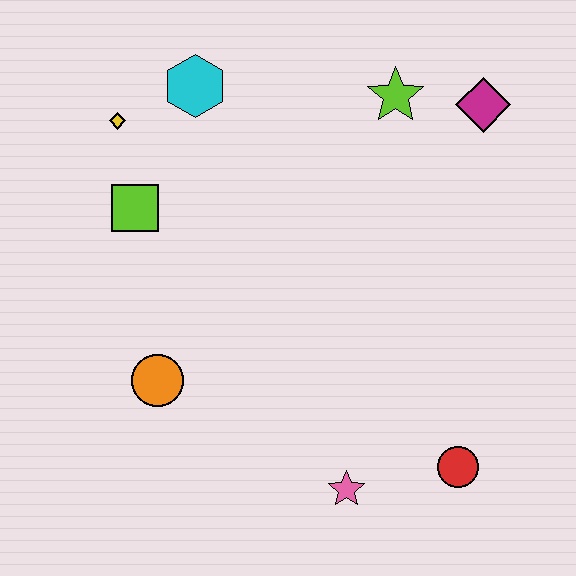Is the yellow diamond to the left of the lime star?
Yes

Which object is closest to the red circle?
The pink star is closest to the red circle.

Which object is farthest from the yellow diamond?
The red circle is farthest from the yellow diamond.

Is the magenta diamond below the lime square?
No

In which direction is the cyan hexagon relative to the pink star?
The cyan hexagon is above the pink star.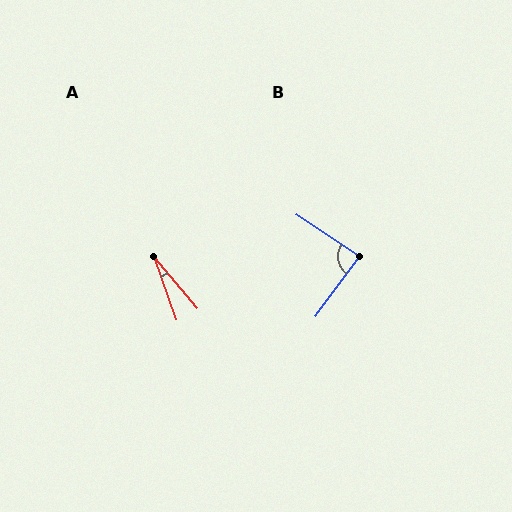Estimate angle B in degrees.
Approximately 87 degrees.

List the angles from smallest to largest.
A (21°), B (87°).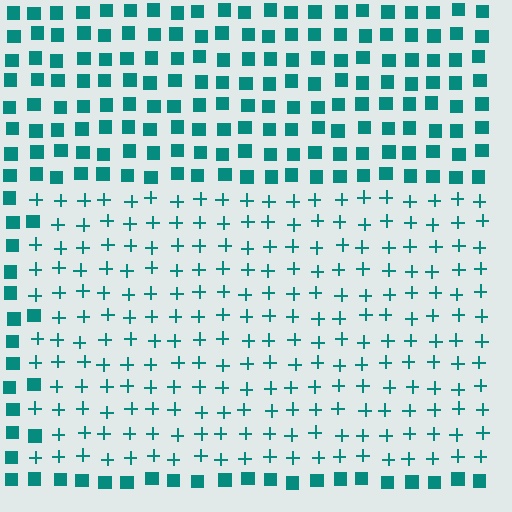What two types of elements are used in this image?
The image uses plus signs inside the rectangle region and squares outside it.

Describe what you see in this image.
The image is filled with small teal elements arranged in a uniform grid. A rectangle-shaped region contains plus signs, while the surrounding area contains squares. The boundary is defined purely by the change in element shape.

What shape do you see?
I see a rectangle.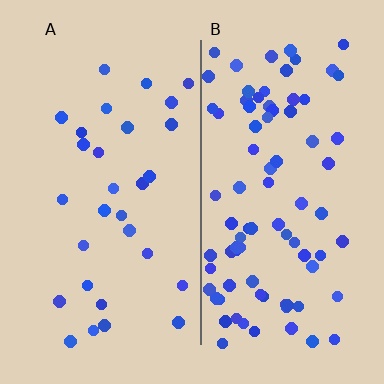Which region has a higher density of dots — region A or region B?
B (the right).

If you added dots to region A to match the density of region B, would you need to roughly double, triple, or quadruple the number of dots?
Approximately triple.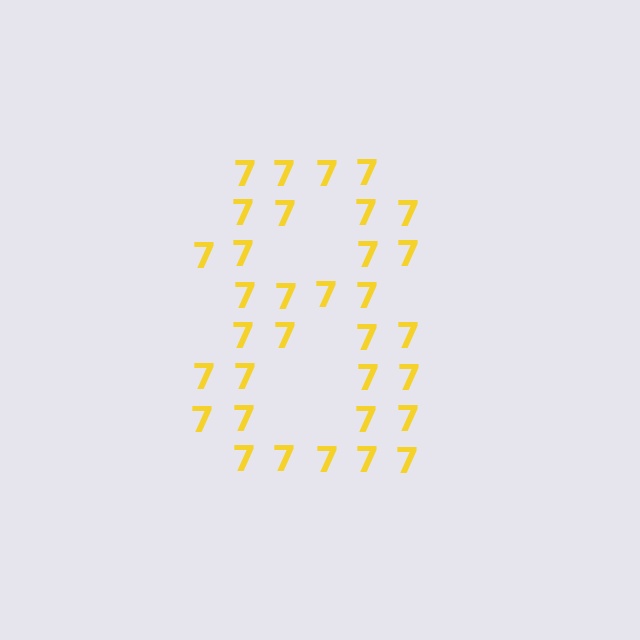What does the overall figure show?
The overall figure shows the digit 8.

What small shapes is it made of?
It is made of small digit 7's.